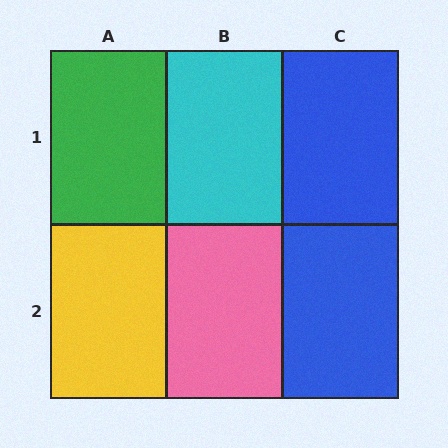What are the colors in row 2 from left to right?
Yellow, pink, blue.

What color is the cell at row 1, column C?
Blue.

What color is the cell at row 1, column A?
Green.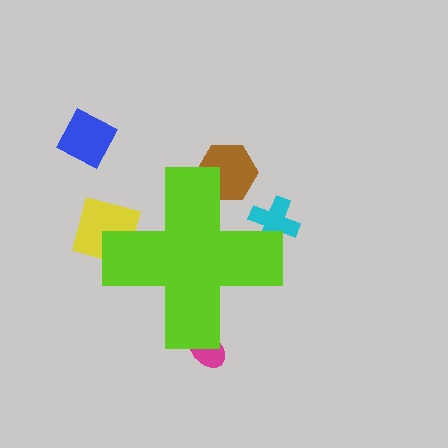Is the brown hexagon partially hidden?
Yes, the brown hexagon is partially hidden behind the lime cross.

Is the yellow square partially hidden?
Yes, the yellow square is partially hidden behind the lime cross.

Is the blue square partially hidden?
No, the blue square is fully visible.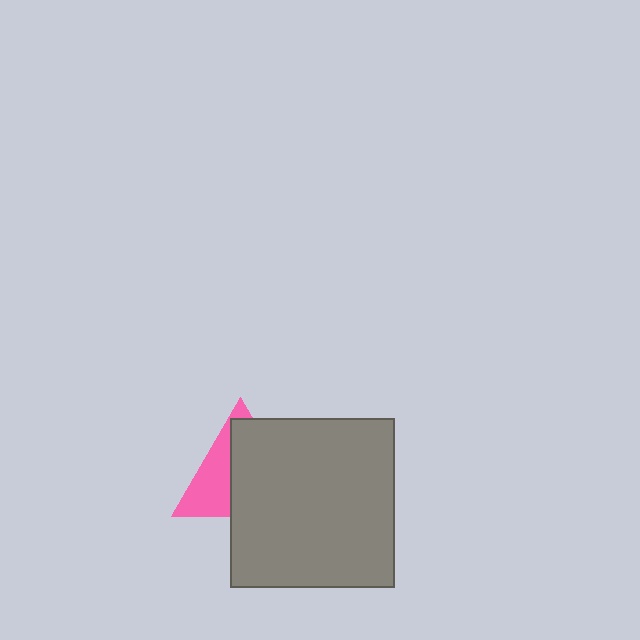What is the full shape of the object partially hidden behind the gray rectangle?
The partially hidden object is a pink triangle.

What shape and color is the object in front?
The object in front is a gray rectangle.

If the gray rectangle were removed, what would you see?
You would see the complete pink triangle.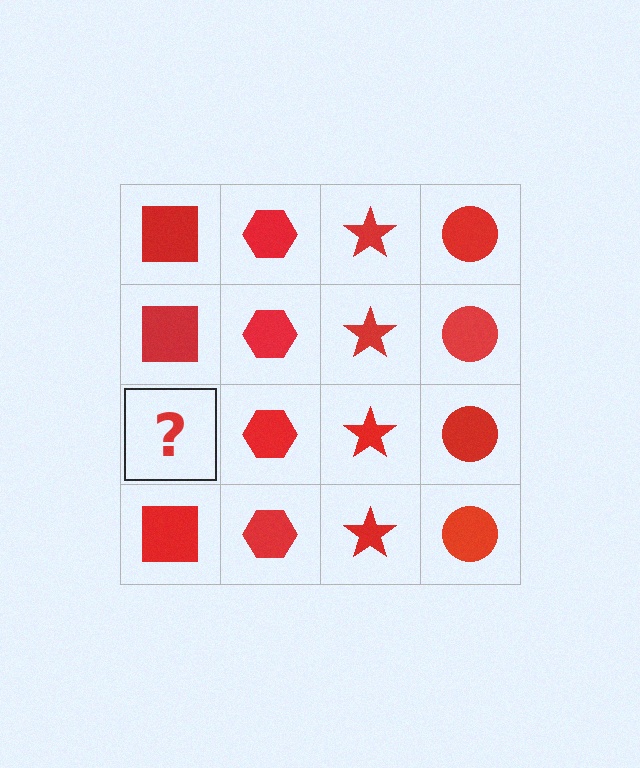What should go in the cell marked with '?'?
The missing cell should contain a red square.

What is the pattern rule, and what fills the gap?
The rule is that each column has a consistent shape. The gap should be filled with a red square.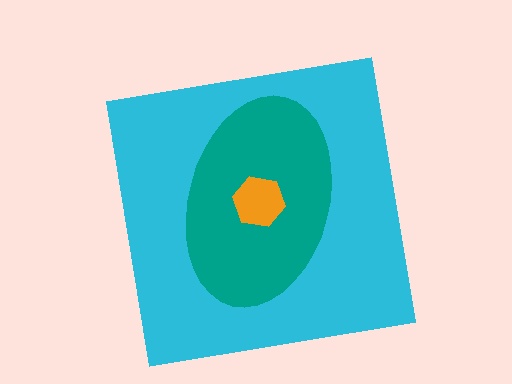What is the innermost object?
The orange hexagon.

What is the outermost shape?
The cyan square.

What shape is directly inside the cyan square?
The teal ellipse.